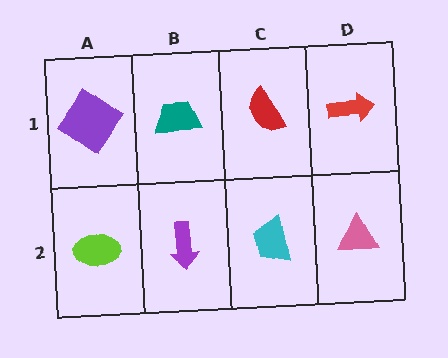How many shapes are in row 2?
4 shapes.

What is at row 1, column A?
A purple diamond.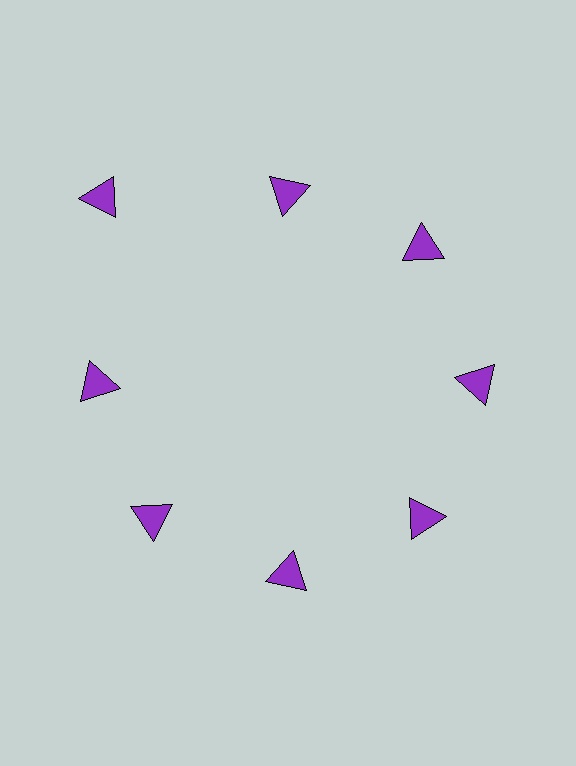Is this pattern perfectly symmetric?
No. The 8 purple triangles are arranged in a ring, but one element near the 10 o'clock position is pushed outward from the center, breaking the 8-fold rotational symmetry.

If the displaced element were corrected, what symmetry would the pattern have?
It would have 8-fold rotational symmetry — the pattern would map onto itself every 45 degrees.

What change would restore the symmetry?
The symmetry would be restored by moving it inward, back onto the ring so that all 8 triangles sit at equal angles and equal distance from the center.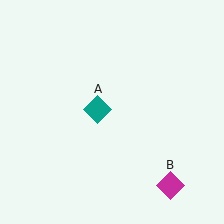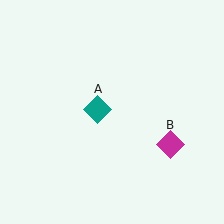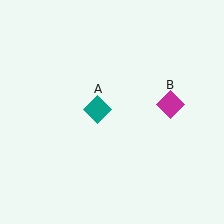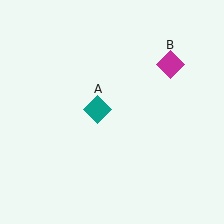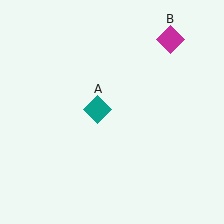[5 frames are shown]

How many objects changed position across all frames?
1 object changed position: magenta diamond (object B).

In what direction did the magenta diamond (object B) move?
The magenta diamond (object B) moved up.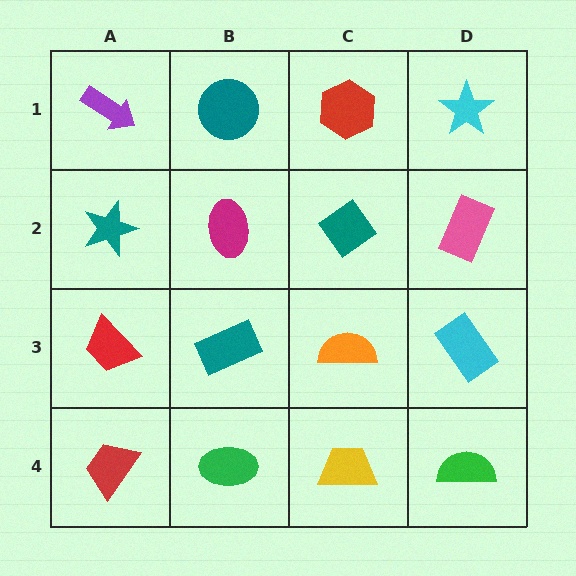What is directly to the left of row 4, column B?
A red trapezoid.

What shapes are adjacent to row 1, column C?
A teal diamond (row 2, column C), a teal circle (row 1, column B), a cyan star (row 1, column D).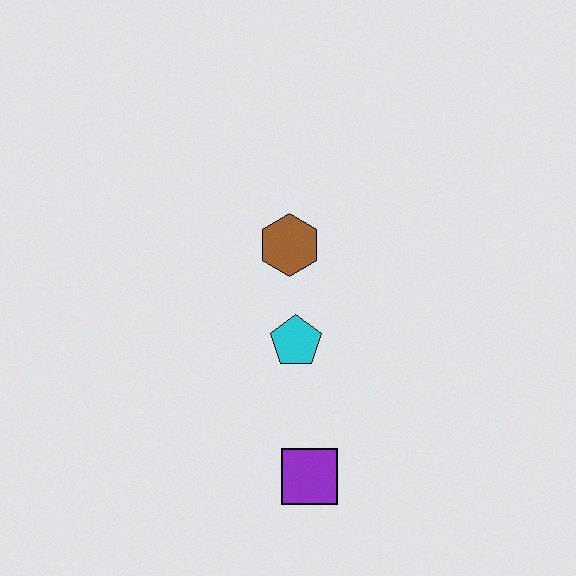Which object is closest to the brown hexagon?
The cyan pentagon is closest to the brown hexagon.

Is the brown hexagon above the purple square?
Yes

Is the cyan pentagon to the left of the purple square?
Yes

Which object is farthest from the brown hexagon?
The purple square is farthest from the brown hexagon.